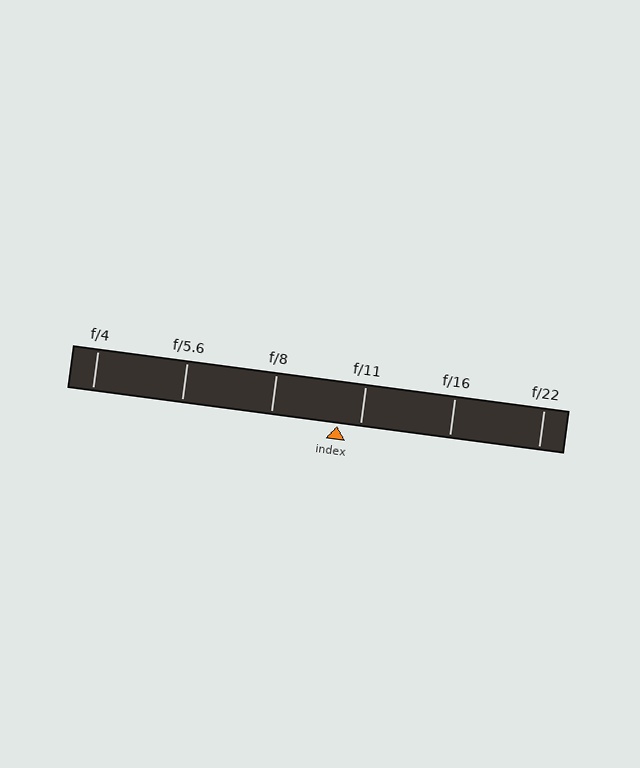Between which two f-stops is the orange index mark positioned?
The index mark is between f/8 and f/11.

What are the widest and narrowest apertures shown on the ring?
The widest aperture shown is f/4 and the narrowest is f/22.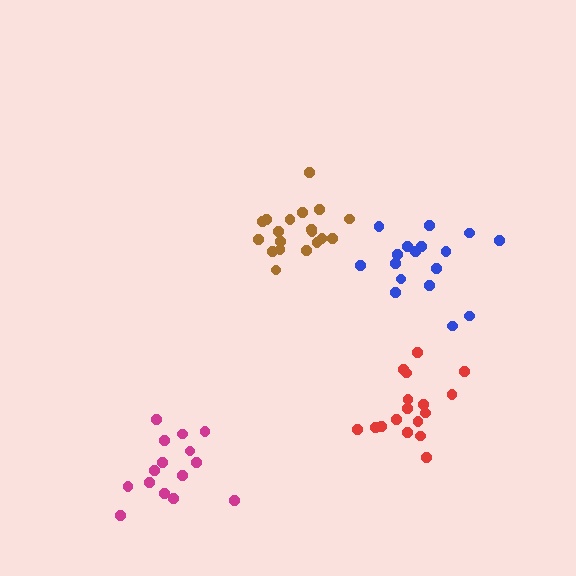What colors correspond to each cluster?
The clusters are colored: red, brown, blue, magenta.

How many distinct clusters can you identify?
There are 4 distinct clusters.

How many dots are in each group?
Group 1: 17 dots, Group 2: 19 dots, Group 3: 17 dots, Group 4: 15 dots (68 total).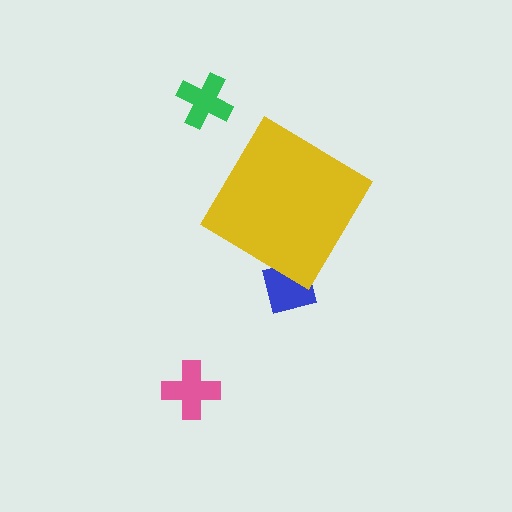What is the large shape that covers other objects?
A yellow diamond.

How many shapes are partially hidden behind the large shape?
1 shape is partially hidden.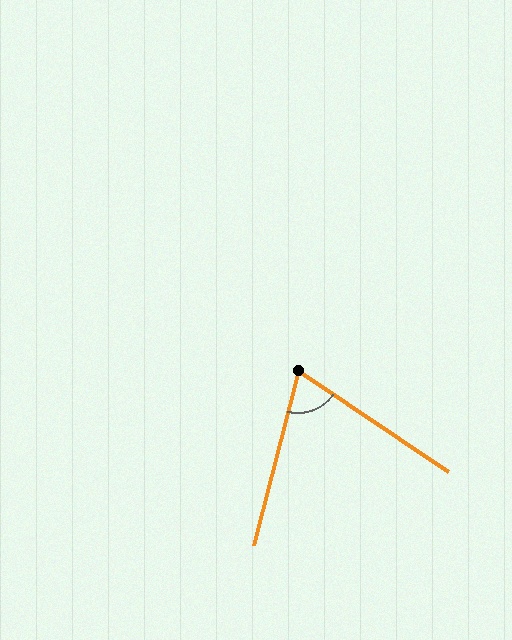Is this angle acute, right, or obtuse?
It is acute.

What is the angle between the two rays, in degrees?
Approximately 70 degrees.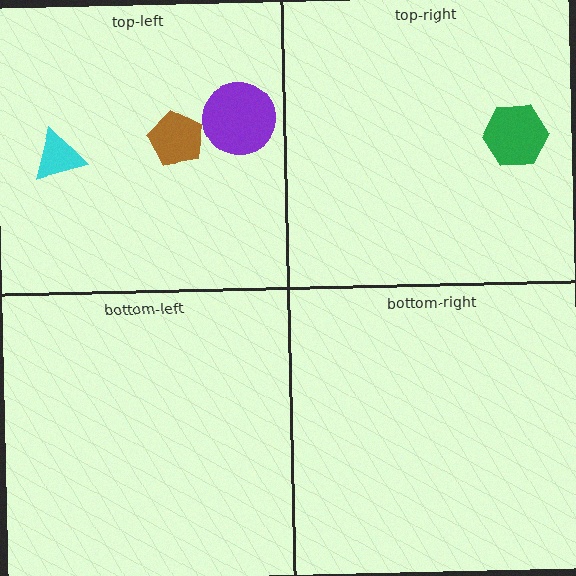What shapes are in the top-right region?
The green hexagon.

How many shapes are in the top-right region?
1.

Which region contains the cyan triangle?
The top-left region.